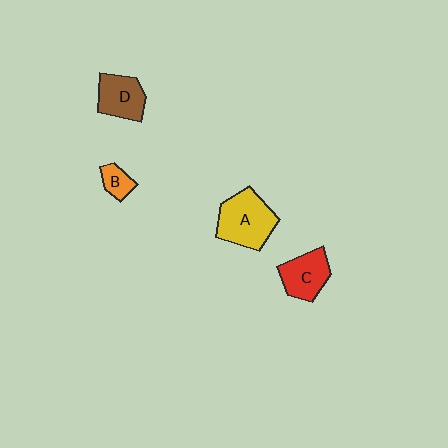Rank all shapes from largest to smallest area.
From largest to smallest: A (yellow), C (red), D (brown), B (orange).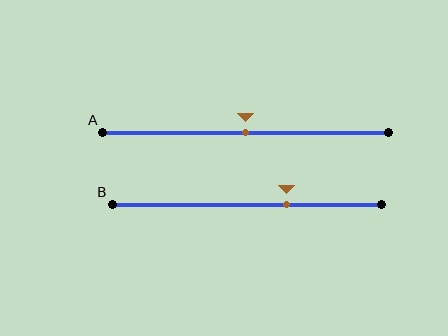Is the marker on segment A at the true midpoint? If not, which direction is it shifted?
Yes, the marker on segment A is at the true midpoint.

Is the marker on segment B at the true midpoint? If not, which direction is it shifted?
No, the marker on segment B is shifted to the right by about 15% of the segment length.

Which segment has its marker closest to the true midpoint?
Segment A has its marker closest to the true midpoint.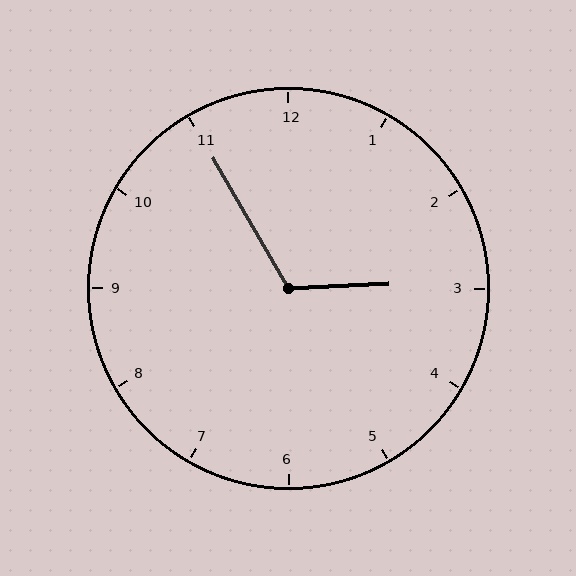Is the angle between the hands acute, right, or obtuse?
It is obtuse.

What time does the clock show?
2:55.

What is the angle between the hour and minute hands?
Approximately 118 degrees.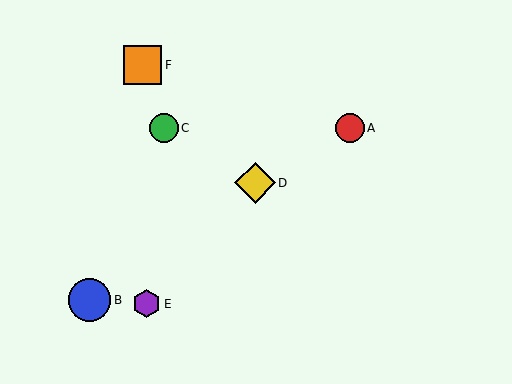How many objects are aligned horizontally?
2 objects (A, C) are aligned horizontally.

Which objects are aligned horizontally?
Objects A, C are aligned horizontally.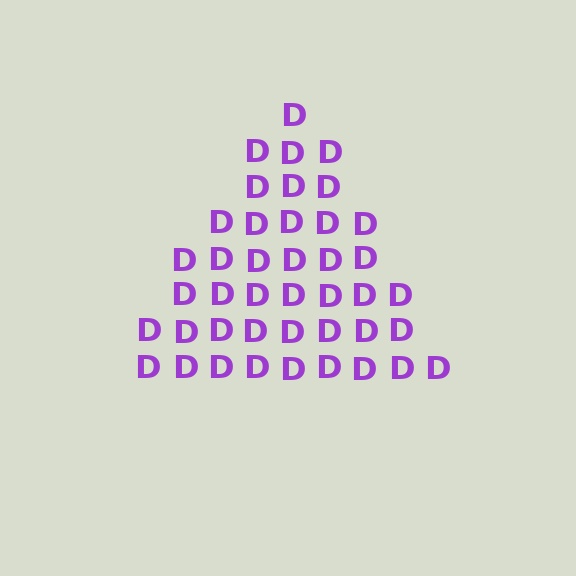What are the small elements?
The small elements are letter D's.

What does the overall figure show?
The overall figure shows a triangle.